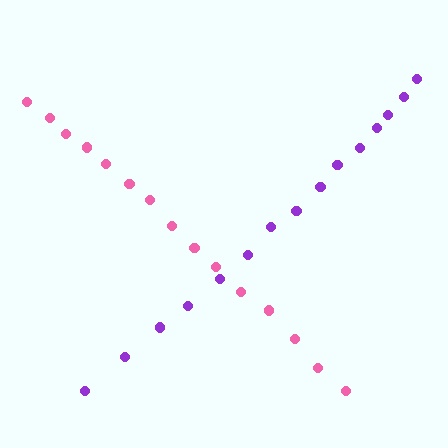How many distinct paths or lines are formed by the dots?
There are 2 distinct paths.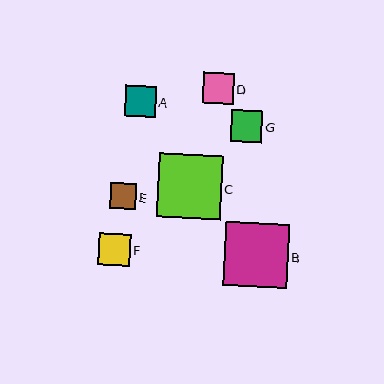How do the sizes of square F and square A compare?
Square F and square A are approximately the same size.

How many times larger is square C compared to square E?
Square C is approximately 2.5 times the size of square E.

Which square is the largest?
Square C is the largest with a size of approximately 64 pixels.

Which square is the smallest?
Square E is the smallest with a size of approximately 25 pixels.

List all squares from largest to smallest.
From largest to smallest: C, B, F, G, D, A, E.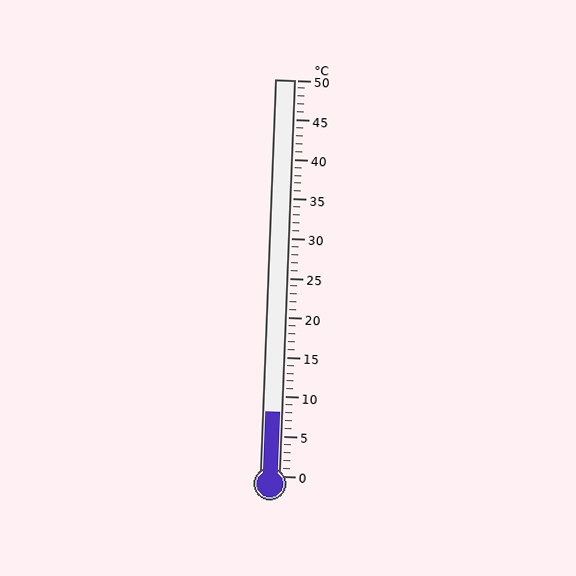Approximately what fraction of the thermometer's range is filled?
The thermometer is filled to approximately 15% of its range.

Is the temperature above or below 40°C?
The temperature is below 40°C.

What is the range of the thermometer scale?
The thermometer scale ranges from 0°C to 50°C.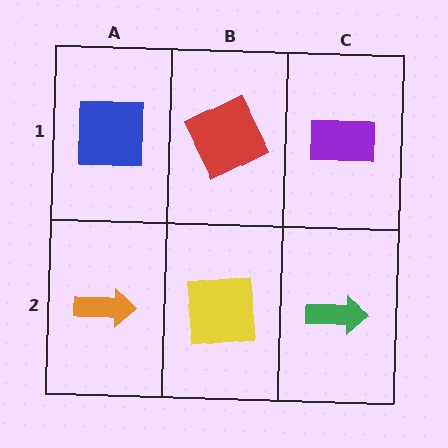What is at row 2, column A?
An orange arrow.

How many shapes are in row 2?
3 shapes.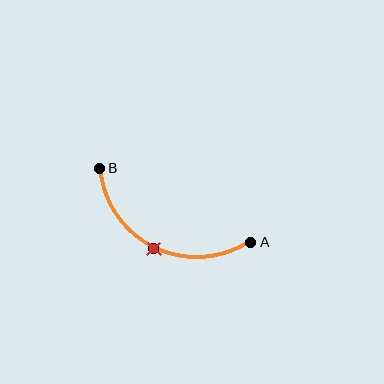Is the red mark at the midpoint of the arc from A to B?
Yes. The red mark lies on the arc at equal arc-length from both A and B — it is the arc midpoint.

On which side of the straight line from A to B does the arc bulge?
The arc bulges below the straight line connecting A and B.